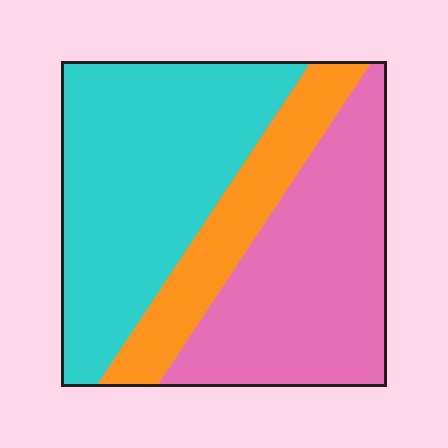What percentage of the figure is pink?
Pink takes up between a third and a half of the figure.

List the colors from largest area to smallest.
From largest to smallest: cyan, pink, orange.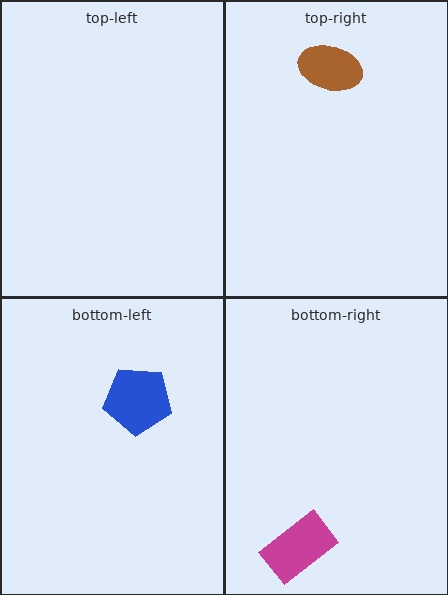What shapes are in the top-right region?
The brown ellipse.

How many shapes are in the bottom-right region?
1.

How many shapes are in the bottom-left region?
1.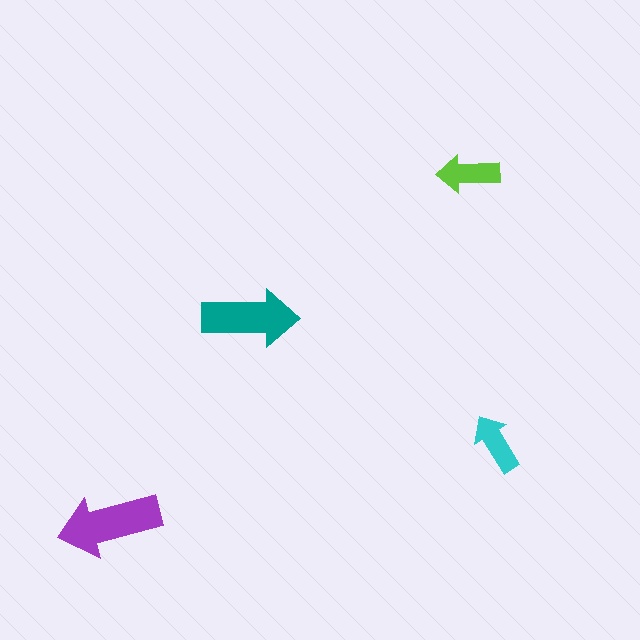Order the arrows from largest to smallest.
the purple one, the teal one, the lime one, the cyan one.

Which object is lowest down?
The purple arrow is bottommost.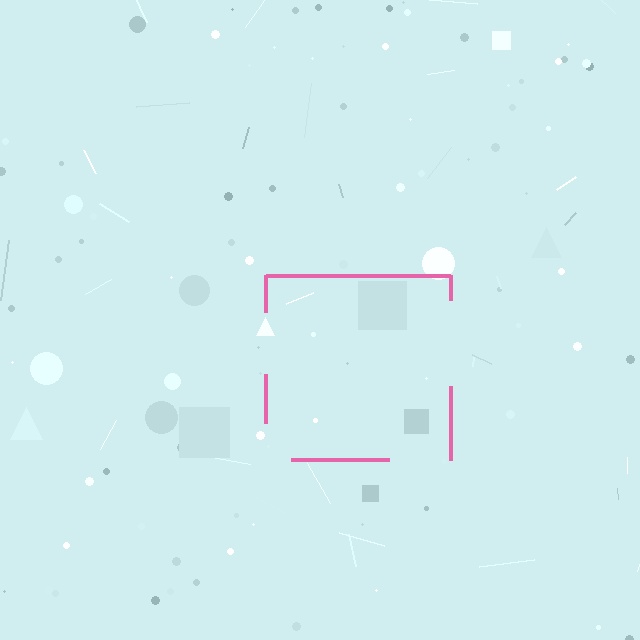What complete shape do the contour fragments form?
The contour fragments form a square.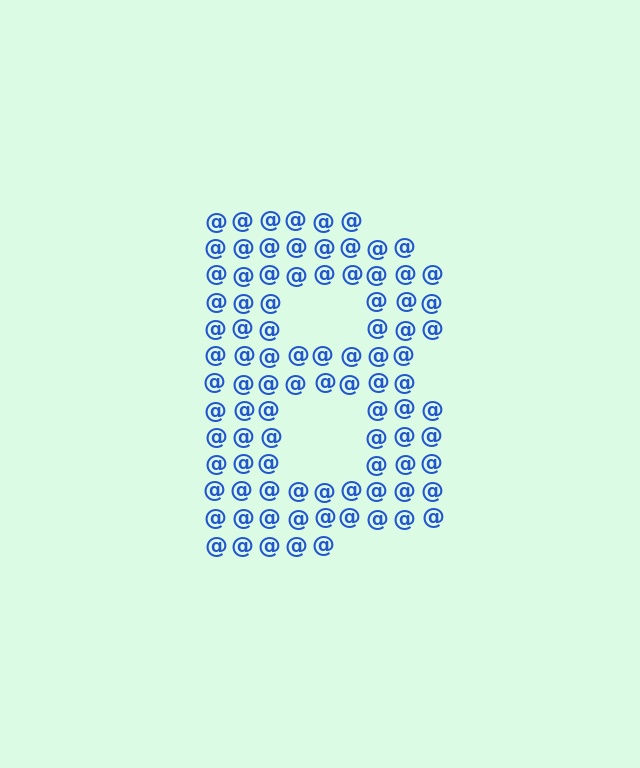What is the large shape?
The large shape is the letter B.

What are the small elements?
The small elements are at signs.